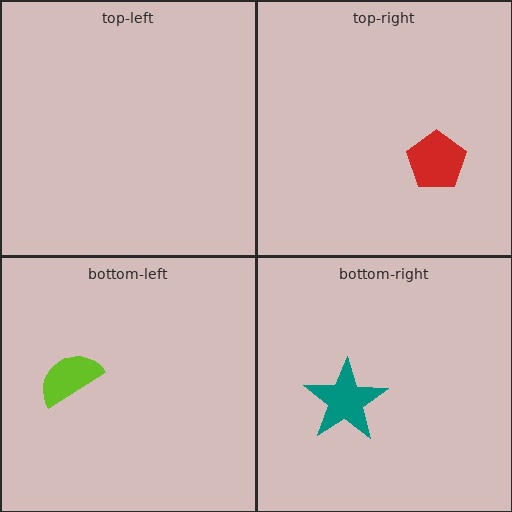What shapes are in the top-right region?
The red pentagon.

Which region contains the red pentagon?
The top-right region.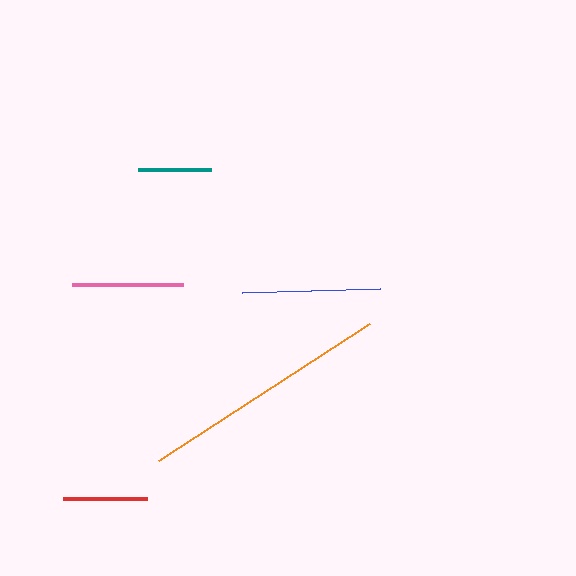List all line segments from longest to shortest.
From longest to shortest: orange, blue, pink, red, teal.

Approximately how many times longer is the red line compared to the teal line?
The red line is approximately 1.1 times the length of the teal line.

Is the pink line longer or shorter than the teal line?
The pink line is longer than the teal line.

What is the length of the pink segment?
The pink segment is approximately 111 pixels long.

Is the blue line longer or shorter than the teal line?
The blue line is longer than the teal line.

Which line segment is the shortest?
The teal line is the shortest at approximately 73 pixels.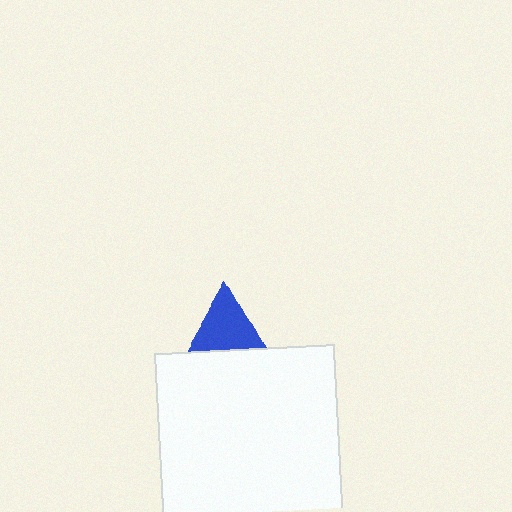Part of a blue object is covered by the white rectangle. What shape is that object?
It is a triangle.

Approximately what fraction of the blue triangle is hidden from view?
Roughly 64% of the blue triangle is hidden behind the white rectangle.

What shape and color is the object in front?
The object in front is a white rectangle.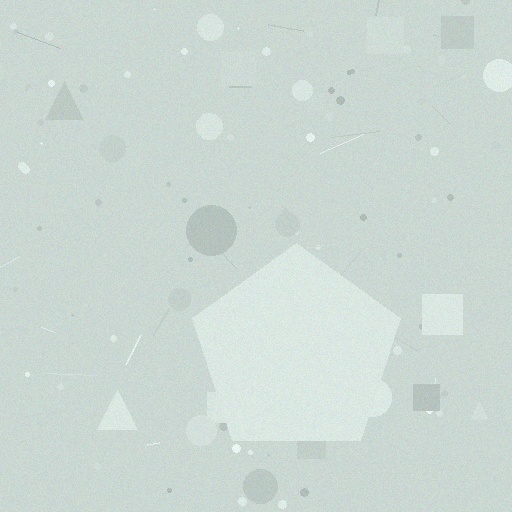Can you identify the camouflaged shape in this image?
The camouflaged shape is a pentagon.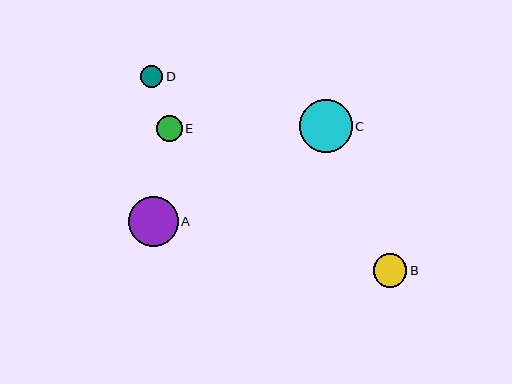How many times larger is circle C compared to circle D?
Circle C is approximately 2.4 times the size of circle D.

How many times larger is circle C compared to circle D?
Circle C is approximately 2.4 times the size of circle D.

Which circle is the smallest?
Circle D is the smallest with a size of approximately 22 pixels.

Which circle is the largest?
Circle C is the largest with a size of approximately 53 pixels.